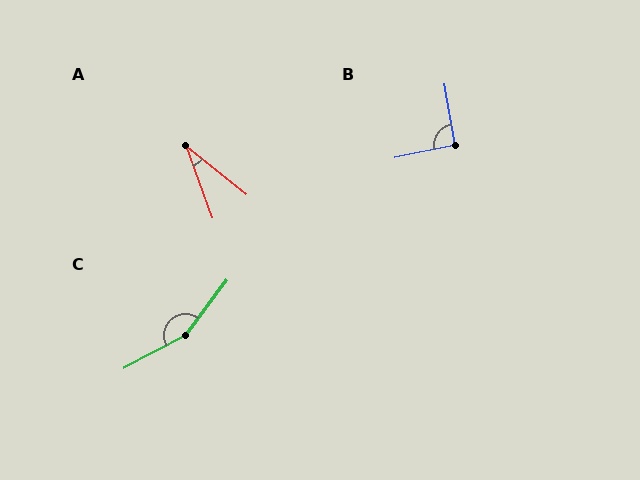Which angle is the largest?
C, at approximately 155 degrees.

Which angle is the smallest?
A, at approximately 31 degrees.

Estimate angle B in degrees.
Approximately 92 degrees.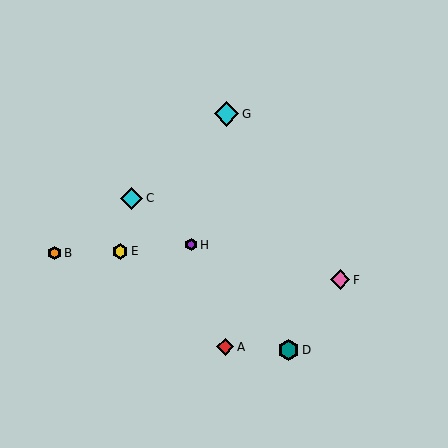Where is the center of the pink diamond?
The center of the pink diamond is at (340, 280).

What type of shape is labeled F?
Shape F is a pink diamond.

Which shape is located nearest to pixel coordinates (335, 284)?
The pink diamond (labeled F) at (340, 280) is nearest to that location.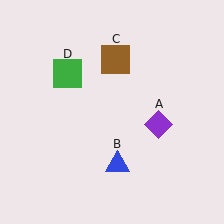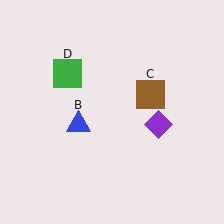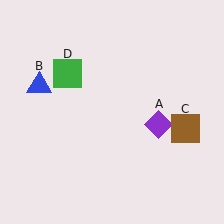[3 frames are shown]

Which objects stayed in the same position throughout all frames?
Purple diamond (object A) and green square (object D) remained stationary.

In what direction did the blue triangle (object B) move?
The blue triangle (object B) moved up and to the left.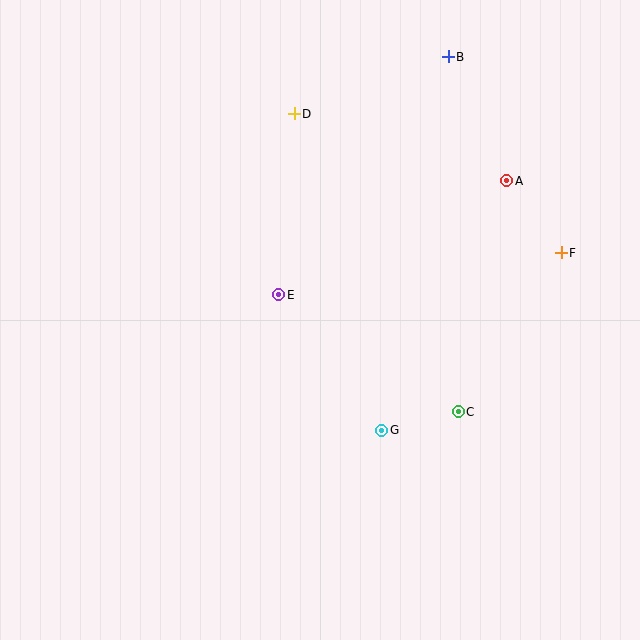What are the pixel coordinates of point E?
Point E is at (279, 295).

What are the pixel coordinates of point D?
Point D is at (294, 114).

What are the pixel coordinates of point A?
Point A is at (507, 181).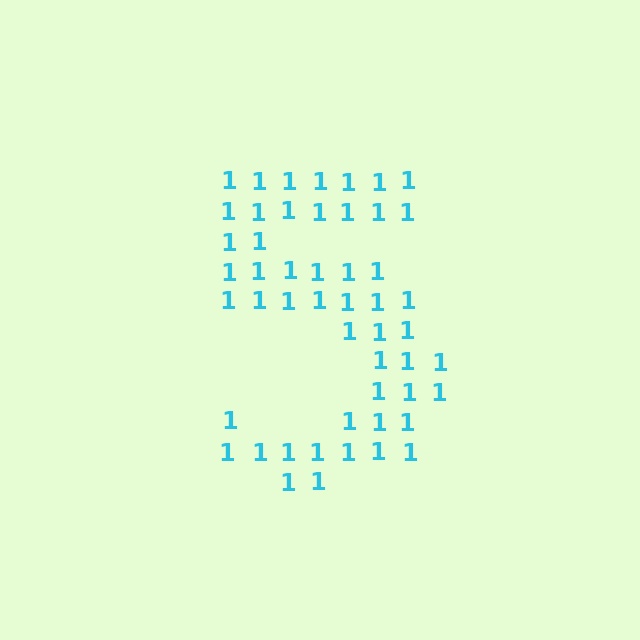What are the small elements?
The small elements are digit 1's.